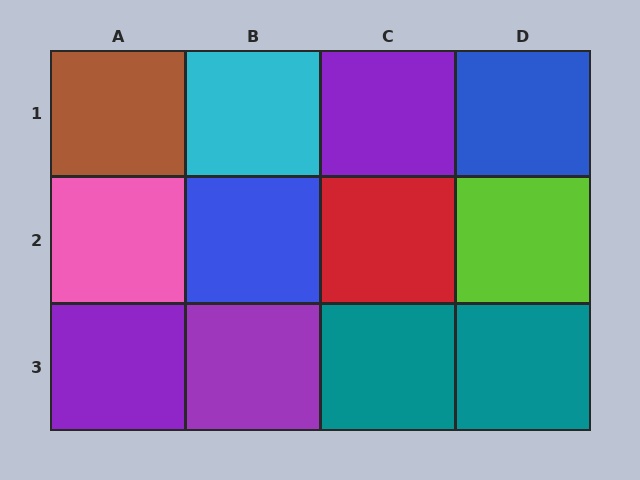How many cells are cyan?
1 cell is cyan.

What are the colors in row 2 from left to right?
Pink, blue, red, lime.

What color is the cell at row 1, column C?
Purple.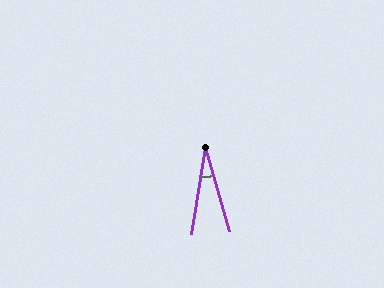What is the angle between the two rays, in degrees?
Approximately 26 degrees.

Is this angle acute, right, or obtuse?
It is acute.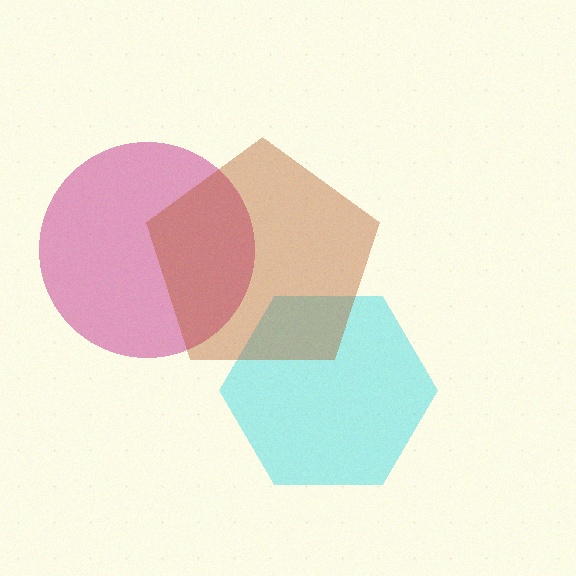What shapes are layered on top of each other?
The layered shapes are: a magenta circle, a cyan hexagon, a brown pentagon.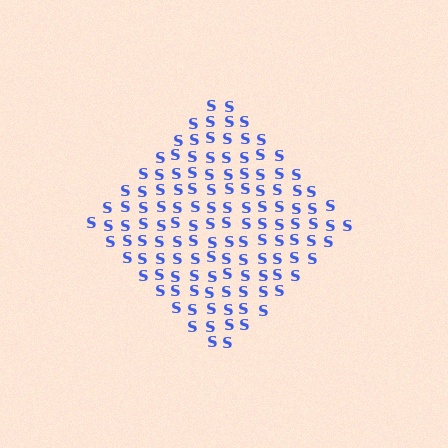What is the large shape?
The large shape is a diamond.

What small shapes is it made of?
It is made of small letter S's.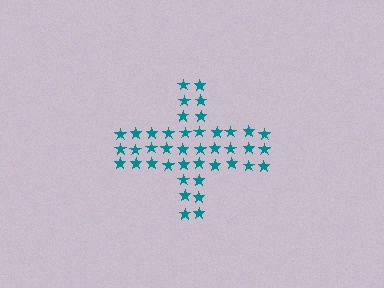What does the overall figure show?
The overall figure shows a cross.